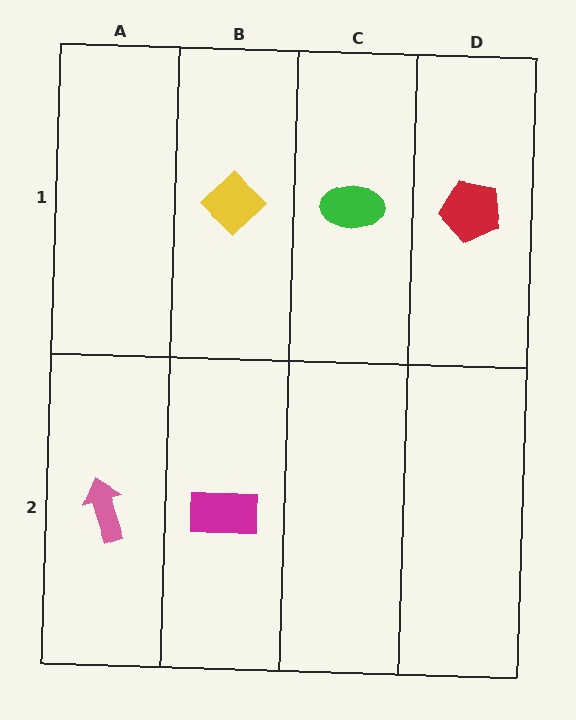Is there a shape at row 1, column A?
No, that cell is empty.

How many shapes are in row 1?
3 shapes.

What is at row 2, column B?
A magenta rectangle.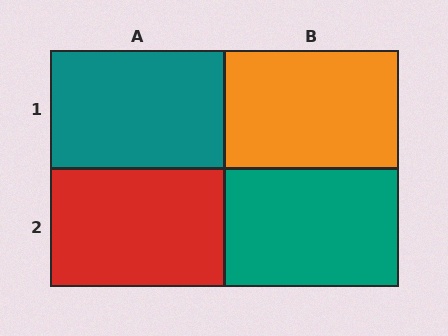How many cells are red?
1 cell is red.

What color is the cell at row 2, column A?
Red.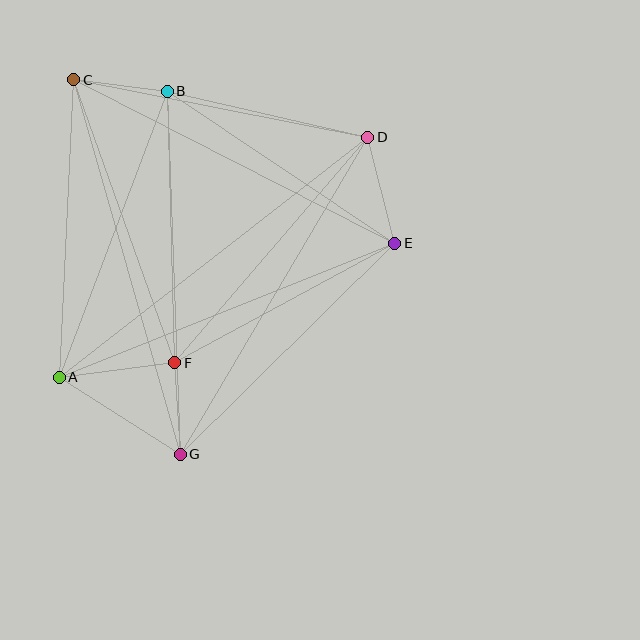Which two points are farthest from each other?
Points A and D are farthest from each other.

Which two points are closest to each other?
Points F and G are closest to each other.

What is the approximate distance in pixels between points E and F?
The distance between E and F is approximately 250 pixels.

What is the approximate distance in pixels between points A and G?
The distance between A and G is approximately 144 pixels.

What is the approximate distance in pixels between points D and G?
The distance between D and G is approximately 368 pixels.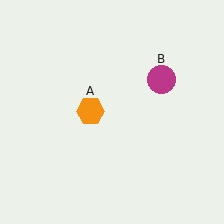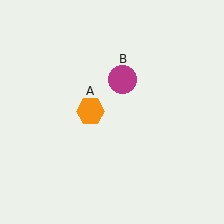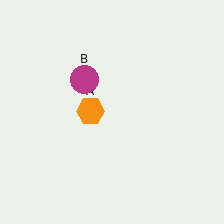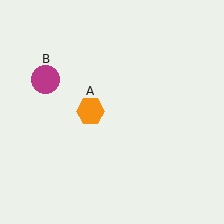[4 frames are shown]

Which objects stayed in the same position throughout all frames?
Orange hexagon (object A) remained stationary.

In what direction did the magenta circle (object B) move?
The magenta circle (object B) moved left.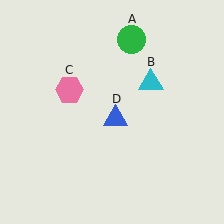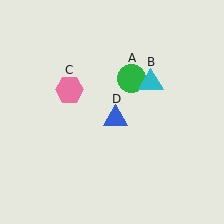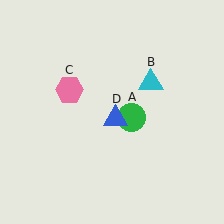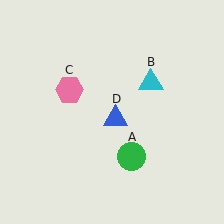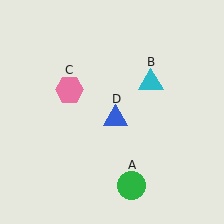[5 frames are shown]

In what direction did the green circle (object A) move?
The green circle (object A) moved down.